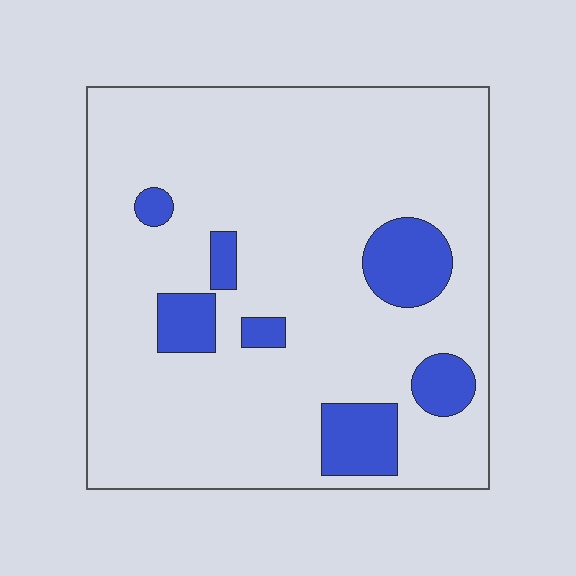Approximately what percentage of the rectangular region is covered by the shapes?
Approximately 15%.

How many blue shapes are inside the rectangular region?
7.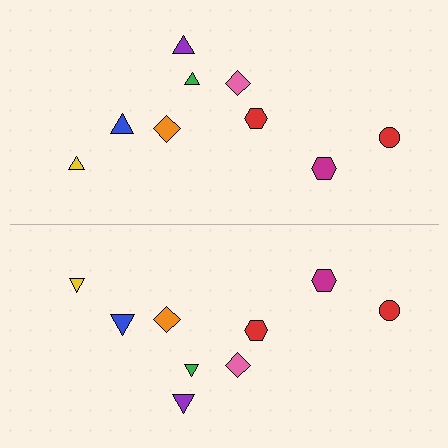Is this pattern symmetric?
Yes, this pattern has bilateral (reflection) symmetry.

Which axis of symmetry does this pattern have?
The pattern has a horizontal axis of symmetry running through the center of the image.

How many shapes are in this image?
There are 18 shapes in this image.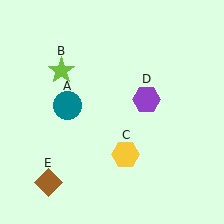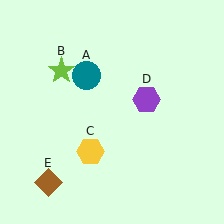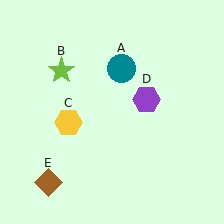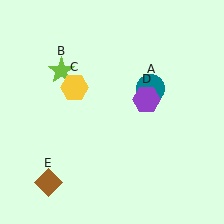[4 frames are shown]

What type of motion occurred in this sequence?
The teal circle (object A), yellow hexagon (object C) rotated clockwise around the center of the scene.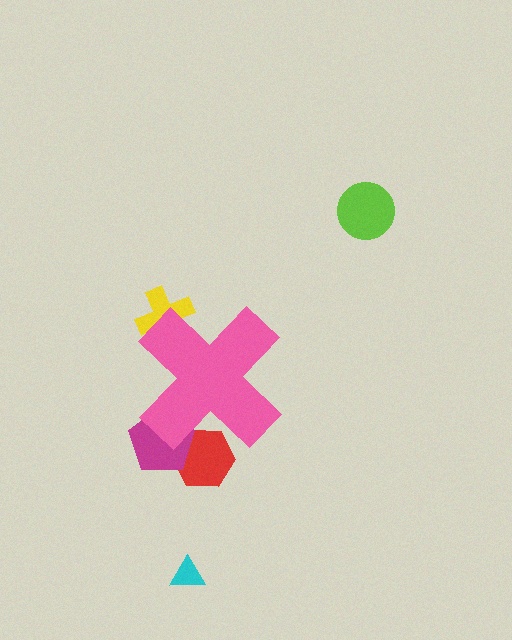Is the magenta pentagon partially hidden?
Yes, the magenta pentagon is partially hidden behind the pink cross.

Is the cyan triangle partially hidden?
No, the cyan triangle is fully visible.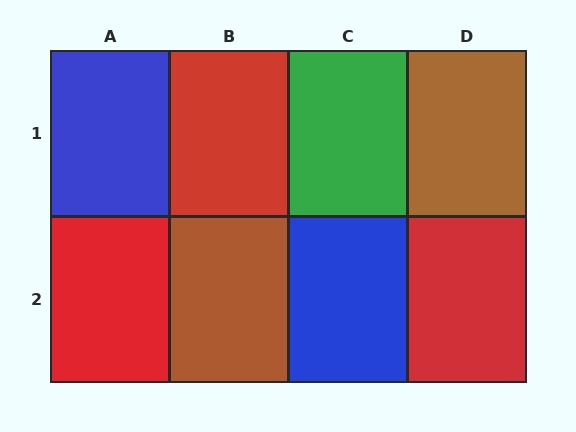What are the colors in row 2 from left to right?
Red, brown, blue, red.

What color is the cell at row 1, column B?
Red.